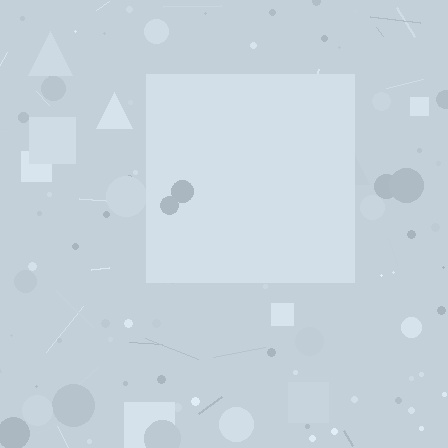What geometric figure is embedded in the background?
A square is embedded in the background.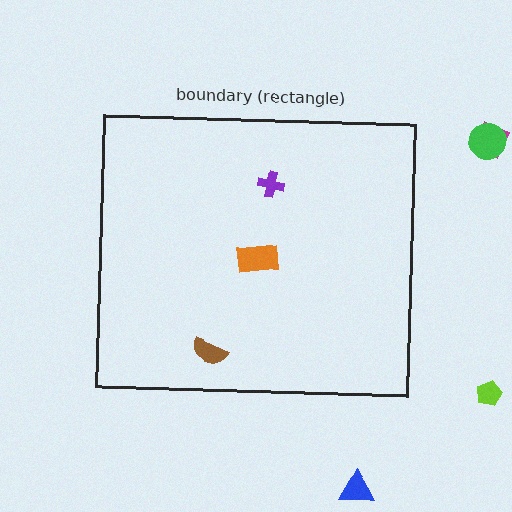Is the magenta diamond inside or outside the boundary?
Outside.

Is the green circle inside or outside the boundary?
Outside.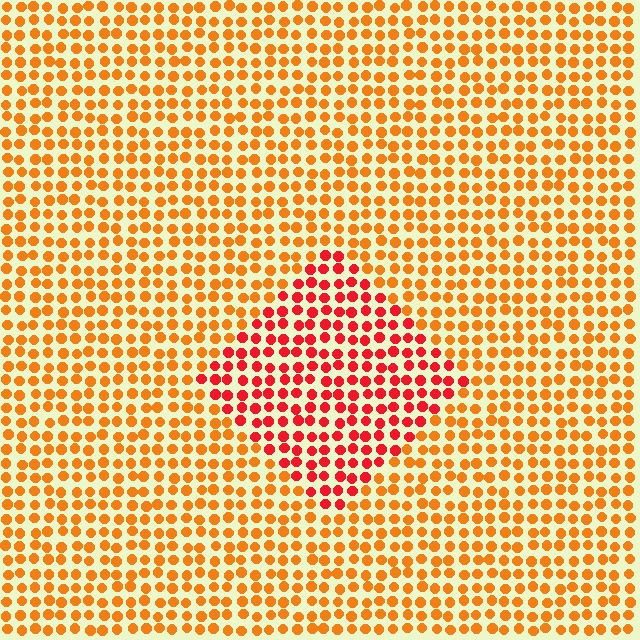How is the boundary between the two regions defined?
The boundary is defined purely by a slight shift in hue (about 34 degrees). Spacing, size, and orientation are identical on both sides.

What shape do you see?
I see a diamond.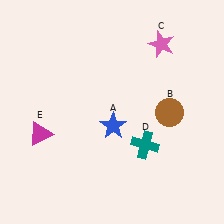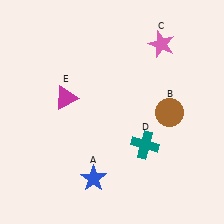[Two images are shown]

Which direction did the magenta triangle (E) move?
The magenta triangle (E) moved up.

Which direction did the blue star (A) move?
The blue star (A) moved down.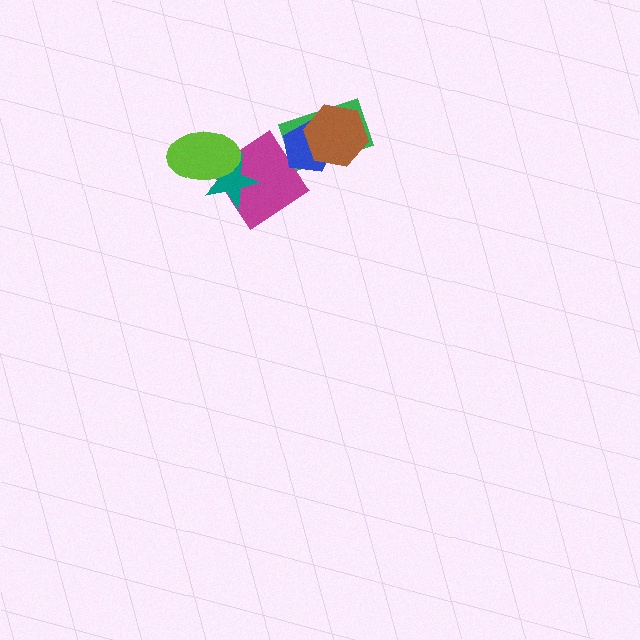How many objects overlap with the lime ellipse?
2 objects overlap with the lime ellipse.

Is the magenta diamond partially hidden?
Yes, it is partially covered by another shape.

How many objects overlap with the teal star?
2 objects overlap with the teal star.